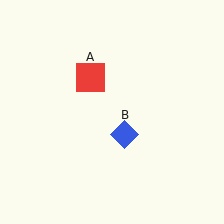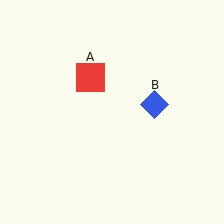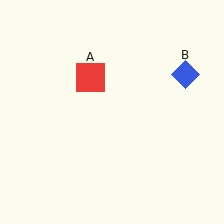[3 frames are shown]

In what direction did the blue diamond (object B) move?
The blue diamond (object B) moved up and to the right.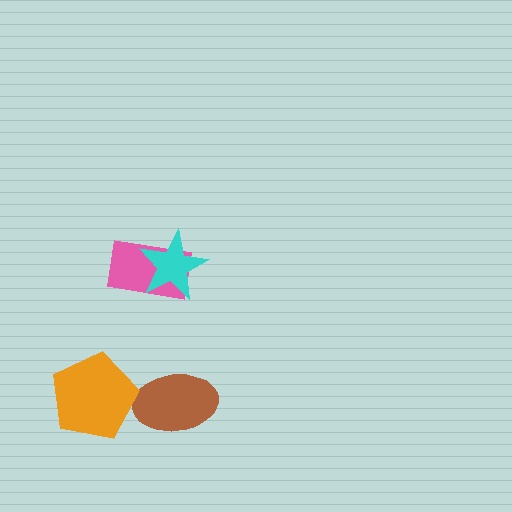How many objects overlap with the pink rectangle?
1 object overlaps with the pink rectangle.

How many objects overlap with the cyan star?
1 object overlaps with the cyan star.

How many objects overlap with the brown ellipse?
0 objects overlap with the brown ellipse.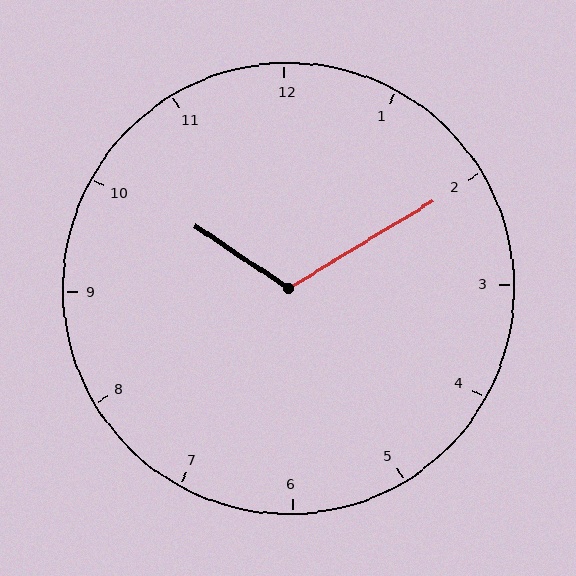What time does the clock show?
10:10.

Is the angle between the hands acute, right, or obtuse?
It is obtuse.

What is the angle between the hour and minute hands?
Approximately 115 degrees.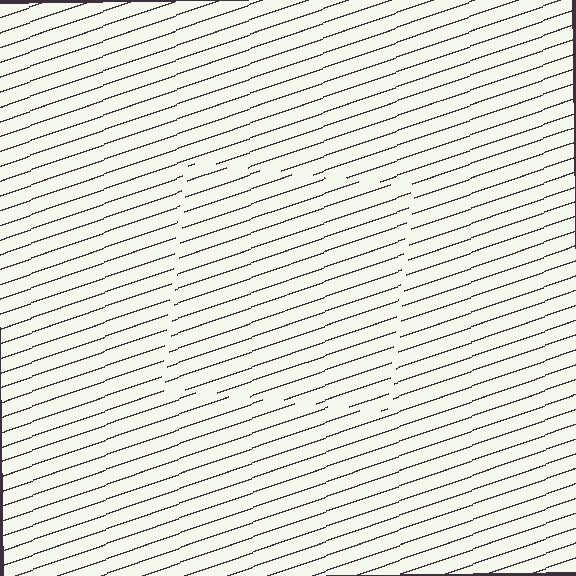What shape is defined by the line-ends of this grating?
An illusory square. The interior of the shape contains the same grating, shifted by half a period — the contour is defined by the phase discontinuity where line-ends from the inner and outer gratings abut.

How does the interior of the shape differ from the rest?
The interior of the shape contains the same grating, shifted by half a period — the contour is defined by the phase discontinuity where line-ends from the inner and outer gratings abut.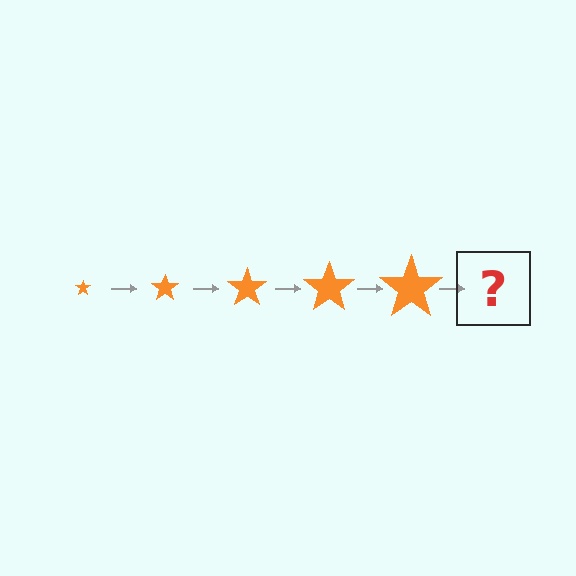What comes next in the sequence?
The next element should be an orange star, larger than the previous one.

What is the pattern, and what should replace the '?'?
The pattern is that the star gets progressively larger each step. The '?' should be an orange star, larger than the previous one.